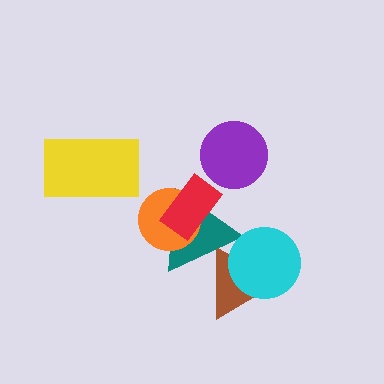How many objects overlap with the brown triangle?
2 objects overlap with the brown triangle.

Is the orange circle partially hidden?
Yes, it is partially covered by another shape.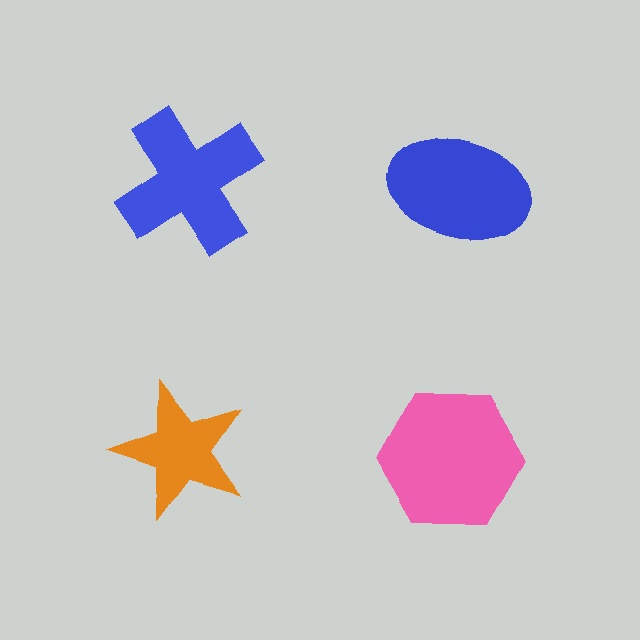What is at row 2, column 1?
An orange star.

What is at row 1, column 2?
A blue ellipse.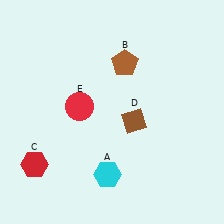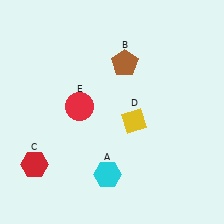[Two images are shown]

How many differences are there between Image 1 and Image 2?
There is 1 difference between the two images.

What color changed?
The diamond (D) changed from brown in Image 1 to yellow in Image 2.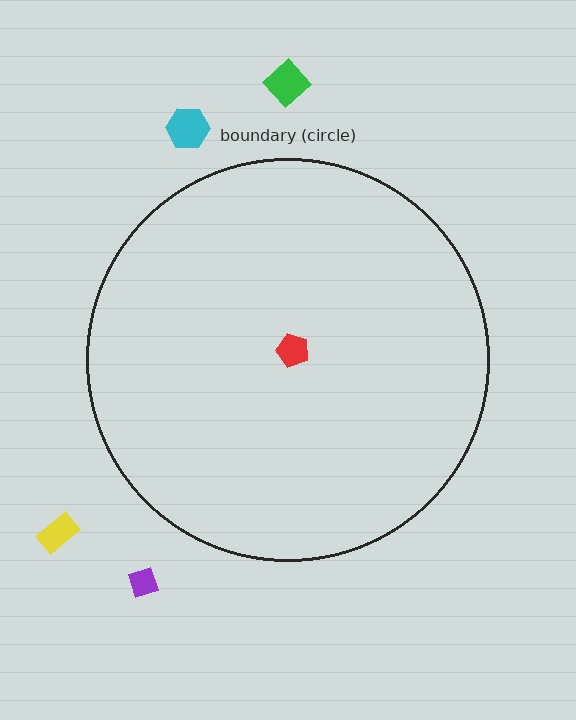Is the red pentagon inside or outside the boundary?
Inside.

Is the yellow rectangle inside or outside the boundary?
Outside.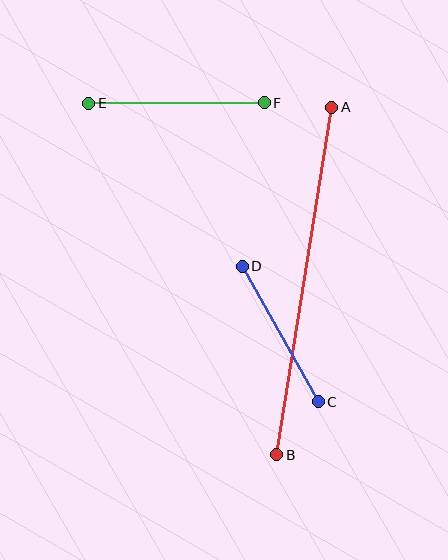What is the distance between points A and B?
The distance is approximately 352 pixels.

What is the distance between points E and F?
The distance is approximately 175 pixels.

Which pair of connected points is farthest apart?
Points A and B are farthest apart.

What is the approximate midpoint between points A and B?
The midpoint is at approximately (304, 281) pixels.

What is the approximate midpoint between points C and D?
The midpoint is at approximately (280, 334) pixels.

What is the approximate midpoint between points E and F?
The midpoint is at approximately (176, 103) pixels.